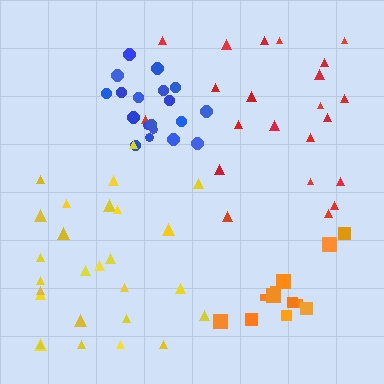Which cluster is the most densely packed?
Blue.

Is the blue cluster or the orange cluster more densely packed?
Blue.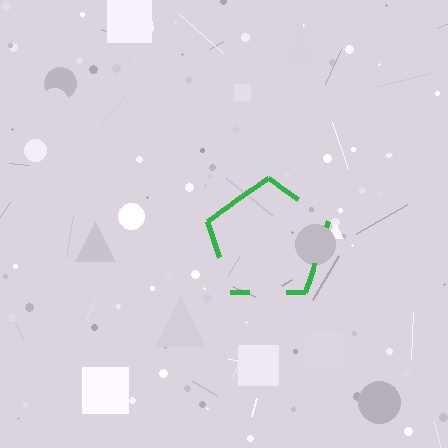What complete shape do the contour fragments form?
The contour fragments form a pentagon.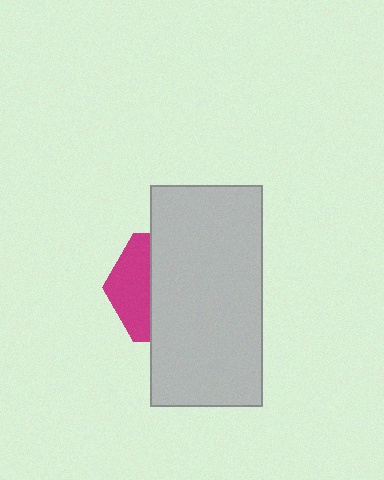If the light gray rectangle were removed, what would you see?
You would see the complete magenta hexagon.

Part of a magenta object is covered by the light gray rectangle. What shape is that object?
It is a hexagon.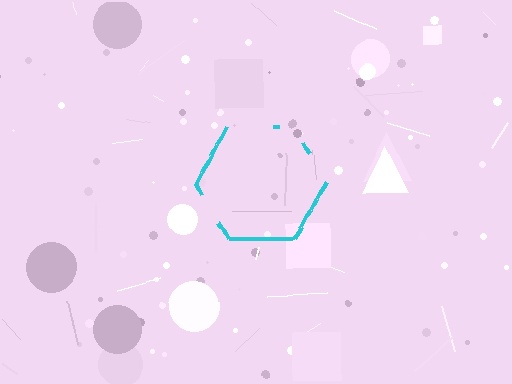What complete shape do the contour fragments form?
The contour fragments form a hexagon.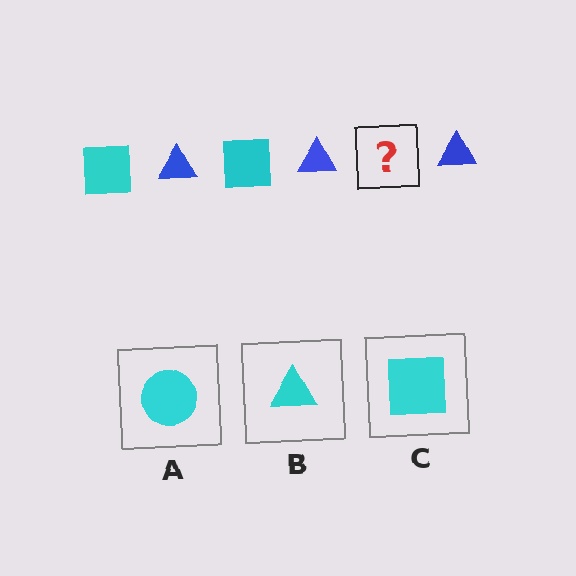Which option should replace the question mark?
Option C.